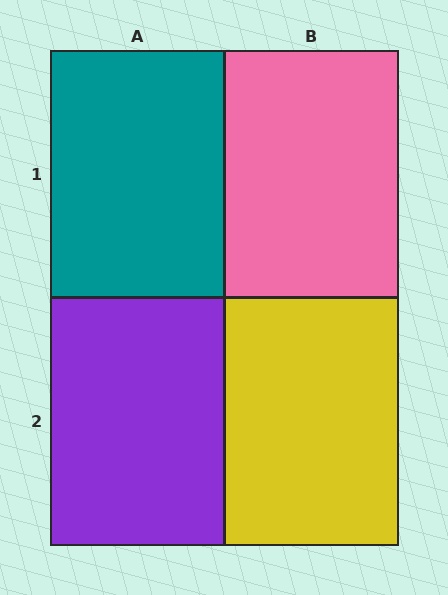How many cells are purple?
1 cell is purple.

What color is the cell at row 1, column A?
Teal.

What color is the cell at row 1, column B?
Pink.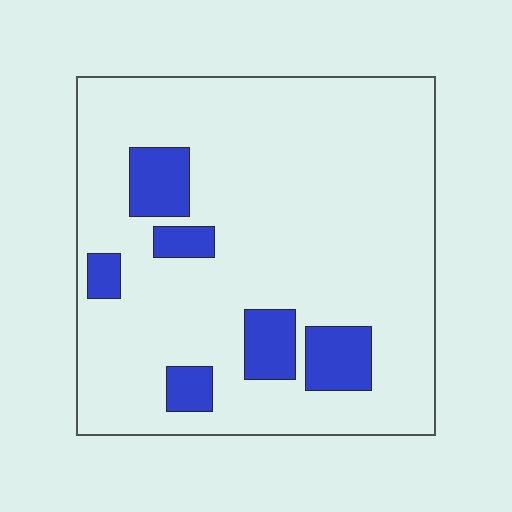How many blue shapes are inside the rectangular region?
6.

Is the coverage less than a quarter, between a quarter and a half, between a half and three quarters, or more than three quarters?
Less than a quarter.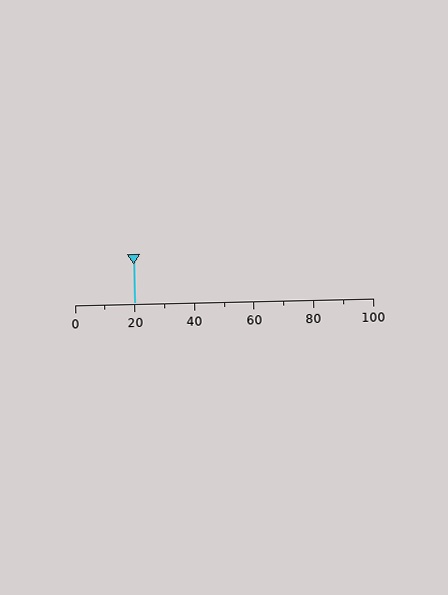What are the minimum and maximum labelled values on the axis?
The axis runs from 0 to 100.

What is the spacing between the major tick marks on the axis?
The major ticks are spaced 20 apart.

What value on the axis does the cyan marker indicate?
The marker indicates approximately 20.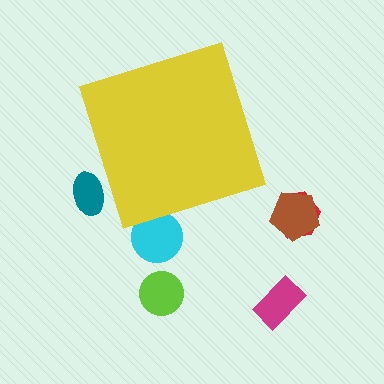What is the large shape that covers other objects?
A yellow diamond.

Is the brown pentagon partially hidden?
No, the brown pentagon is fully visible.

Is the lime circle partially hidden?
No, the lime circle is fully visible.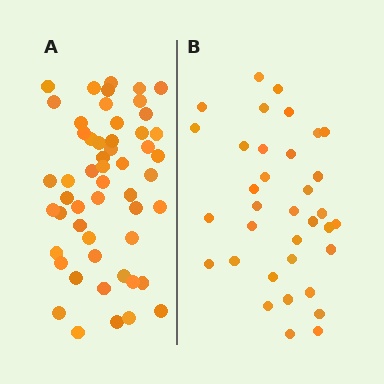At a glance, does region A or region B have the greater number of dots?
Region A (the left region) has more dots.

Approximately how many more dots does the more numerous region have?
Region A has approximately 20 more dots than region B.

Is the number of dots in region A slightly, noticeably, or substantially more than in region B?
Region A has substantially more. The ratio is roughly 1.5 to 1.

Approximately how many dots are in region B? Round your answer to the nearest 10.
About 40 dots. (The exact count is 35, which rounds to 40.)